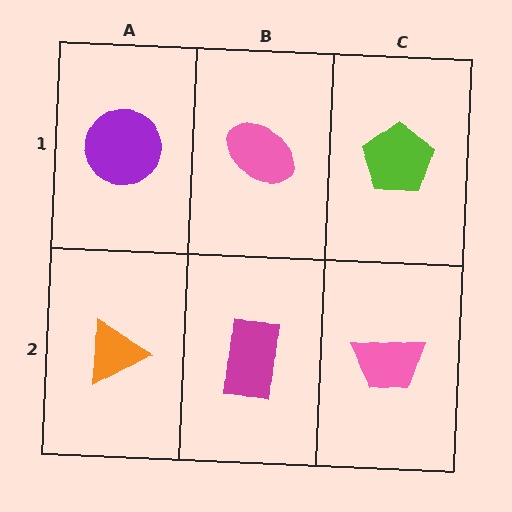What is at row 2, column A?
An orange triangle.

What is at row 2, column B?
A magenta rectangle.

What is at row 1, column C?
A lime pentagon.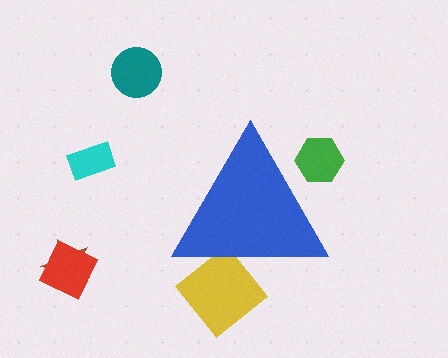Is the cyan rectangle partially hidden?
No, the cyan rectangle is fully visible.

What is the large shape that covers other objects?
A blue triangle.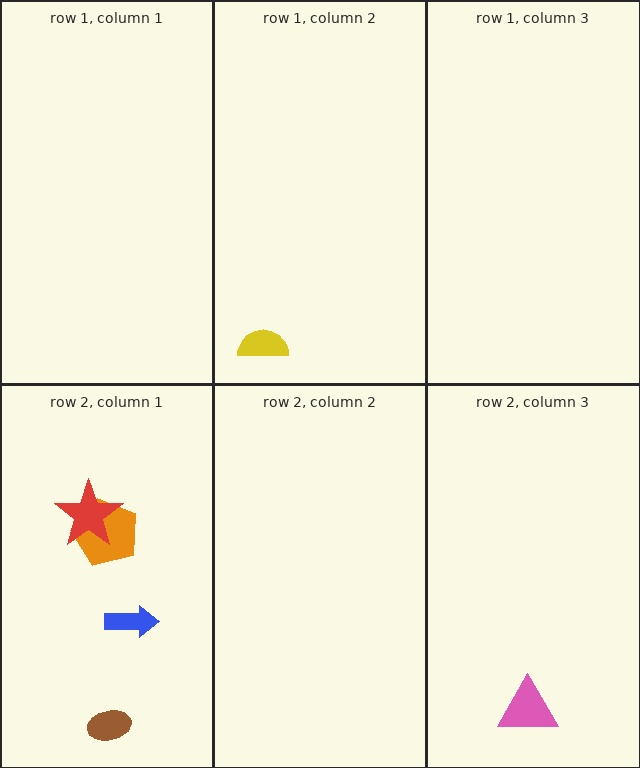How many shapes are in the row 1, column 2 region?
1.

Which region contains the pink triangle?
The row 2, column 3 region.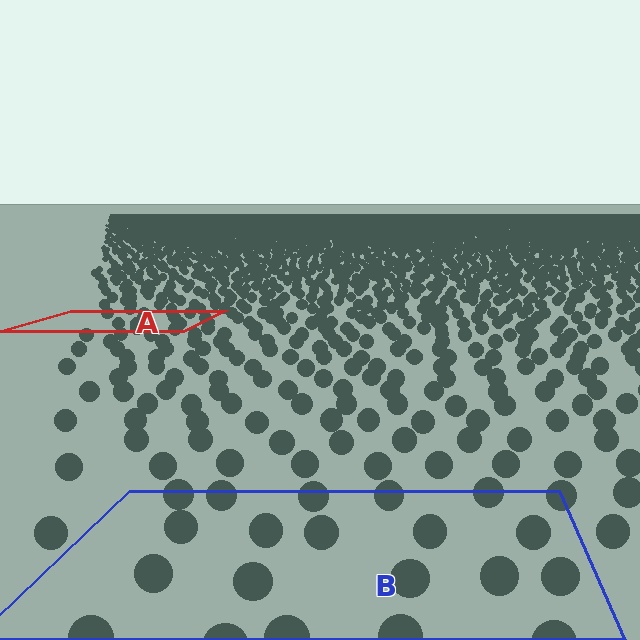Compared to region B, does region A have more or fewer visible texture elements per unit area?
Region A has more texture elements per unit area — they are packed more densely because it is farther away.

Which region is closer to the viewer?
Region B is closer. The texture elements there are larger and more spread out.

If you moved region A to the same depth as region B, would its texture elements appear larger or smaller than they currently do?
They would appear larger. At a closer depth, the same texture elements are projected at a bigger on-screen size.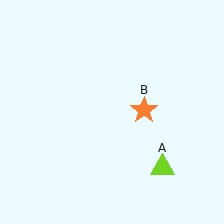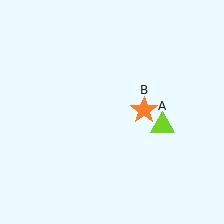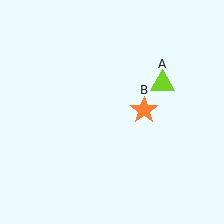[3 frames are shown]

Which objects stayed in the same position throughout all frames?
Orange star (object B) remained stationary.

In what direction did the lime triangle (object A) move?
The lime triangle (object A) moved up.